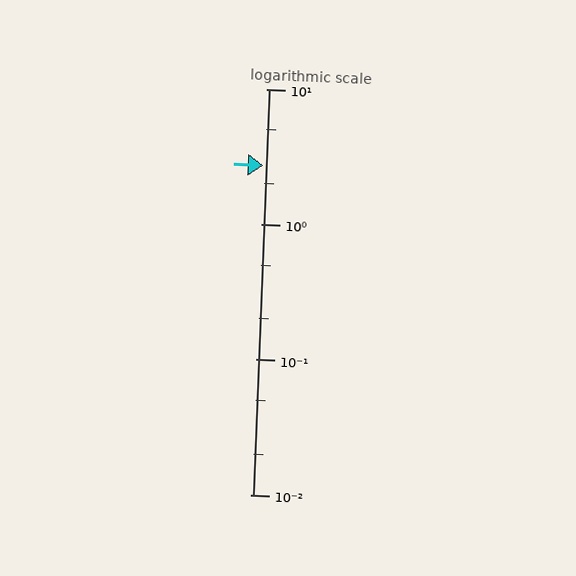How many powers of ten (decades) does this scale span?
The scale spans 3 decades, from 0.01 to 10.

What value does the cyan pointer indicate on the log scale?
The pointer indicates approximately 2.7.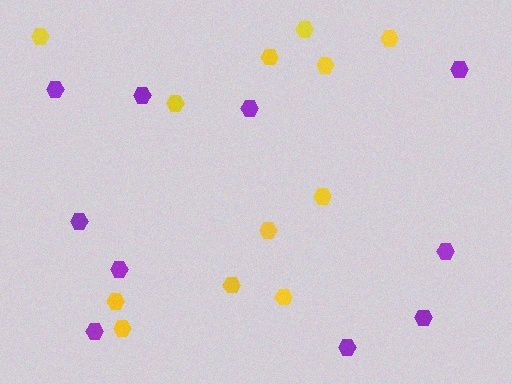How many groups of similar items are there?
There are 2 groups: one group of purple hexagons (10) and one group of yellow hexagons (12).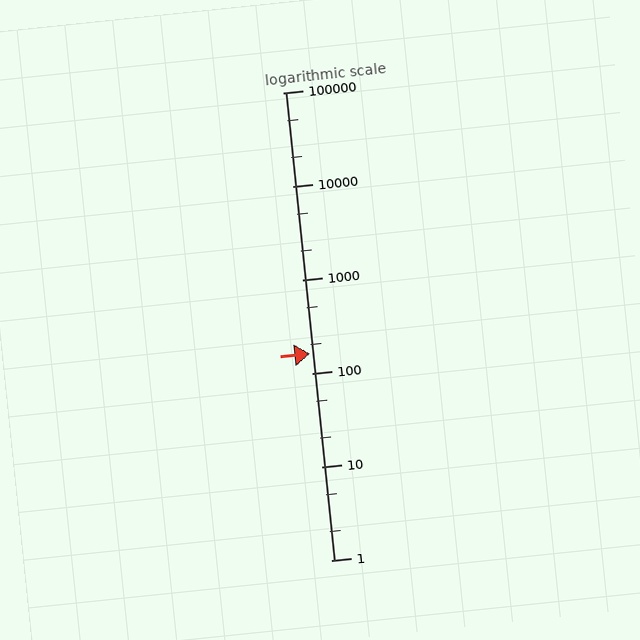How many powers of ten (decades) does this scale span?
The scale spans 5 decades, from 1 to 100000.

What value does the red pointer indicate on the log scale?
The pointer indicates approximately 160.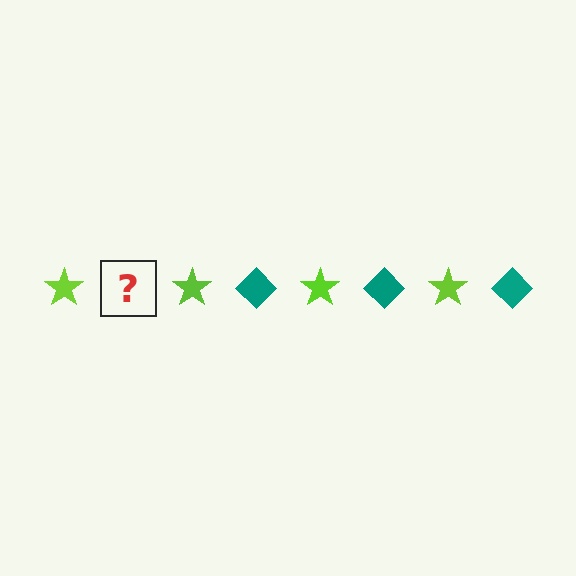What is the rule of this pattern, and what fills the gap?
The rule is that the pattern alternates between lime star and teal diamond. The gap should be filled with a teal diamond.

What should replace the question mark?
The question mark should be replaced with a teal diamond.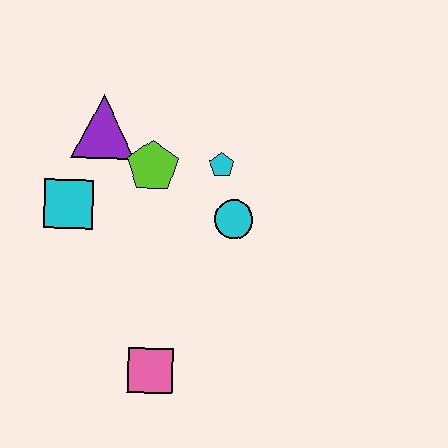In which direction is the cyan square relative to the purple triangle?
The cyan square is below the purple triangle.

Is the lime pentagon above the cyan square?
Yes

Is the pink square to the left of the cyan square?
No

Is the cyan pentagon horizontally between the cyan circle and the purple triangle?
Yes